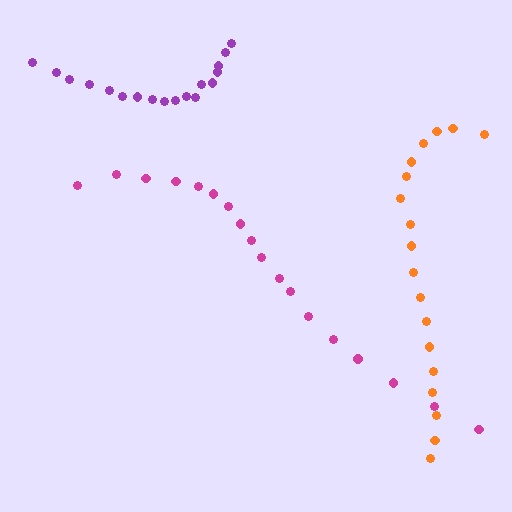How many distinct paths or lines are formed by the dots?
There are 3 distinct paths.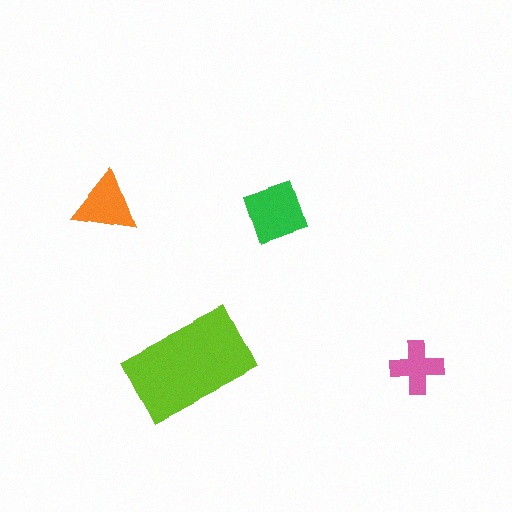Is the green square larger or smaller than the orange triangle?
Larger.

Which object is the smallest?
The pink cross.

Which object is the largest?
The lime rectangle.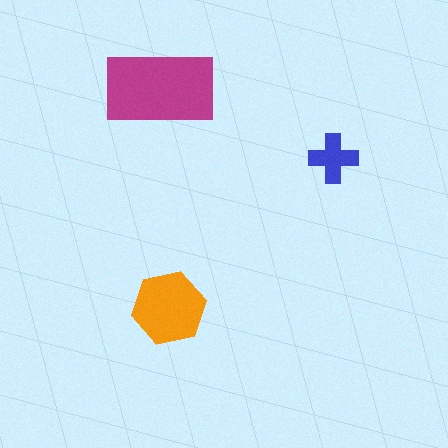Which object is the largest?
The magenta rectangle.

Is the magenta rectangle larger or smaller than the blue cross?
Larger.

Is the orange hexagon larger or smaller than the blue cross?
Larger.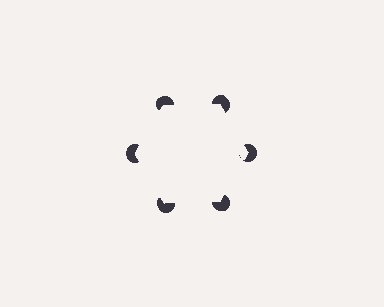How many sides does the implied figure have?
6 sides.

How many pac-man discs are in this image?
There are 6 — one at each vertex of the illusory hexagon.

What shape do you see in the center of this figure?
An illusory hexagon — its edges are inferred from the aligned wedge cuts in the pac-man discs, not physically drawn.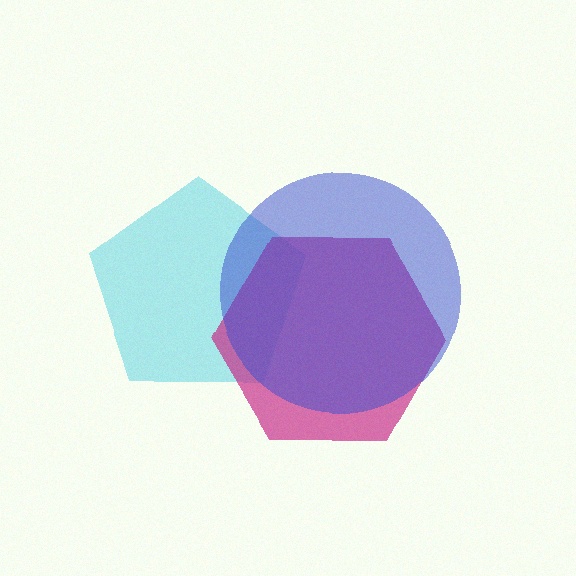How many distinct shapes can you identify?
There are 3 distinct shapes: a cyan pentagon, a magenta hexagon, a blue circle.